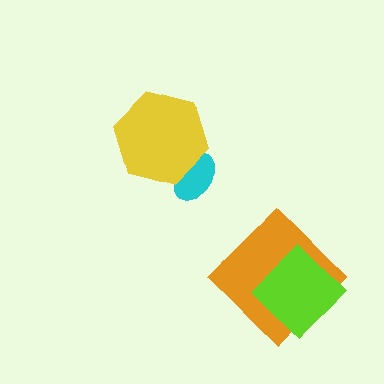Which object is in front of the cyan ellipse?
The yellow hexagon is in front of the cyan ellipse.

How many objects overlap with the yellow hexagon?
1 object overlaps with the yellow hexagon.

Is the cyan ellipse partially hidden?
Yes, it is partially covered by another shape.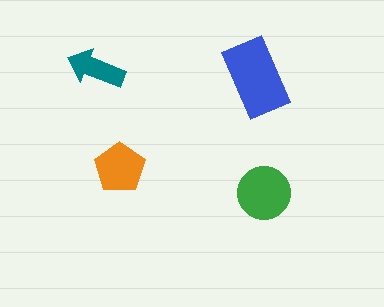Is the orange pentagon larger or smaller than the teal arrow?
Larger.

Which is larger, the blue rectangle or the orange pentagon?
The blue rectangle.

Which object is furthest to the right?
The green circle is rightmost.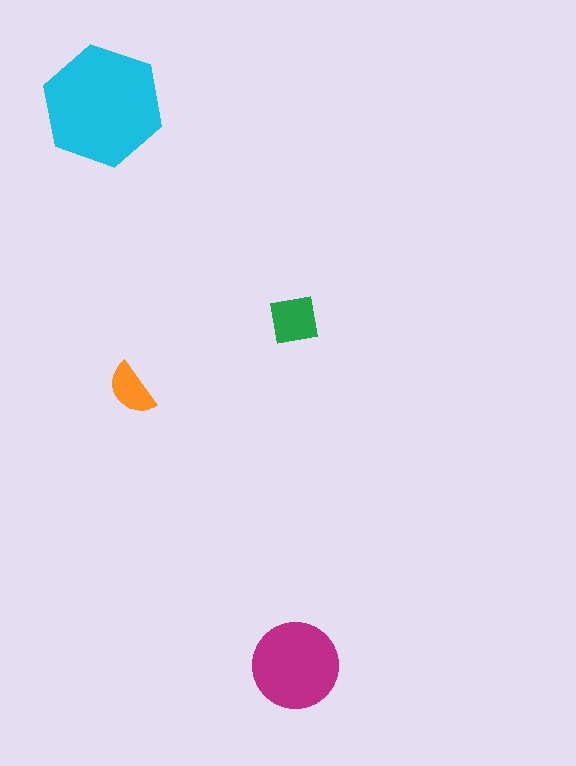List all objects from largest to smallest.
The cyan hexagon, the magenta circle, the green square, the orange semicircle.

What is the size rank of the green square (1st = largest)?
3rd.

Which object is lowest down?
The magenta circle is bottommost.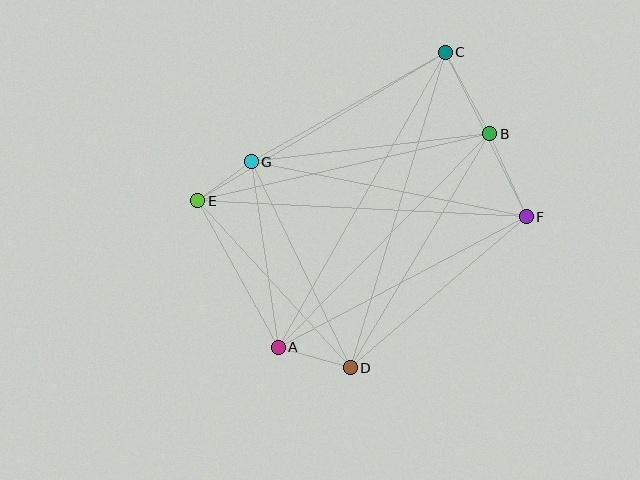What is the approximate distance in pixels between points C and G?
The distance between C and G is approximately 223 pixels.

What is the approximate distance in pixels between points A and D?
The distance between A and D is approximately 75 pixels.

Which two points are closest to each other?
Points E and G are closest to each other.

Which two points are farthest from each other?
Points A and C are farthest from each other.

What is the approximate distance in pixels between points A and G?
The distance between A and G is approximately 187 pixels.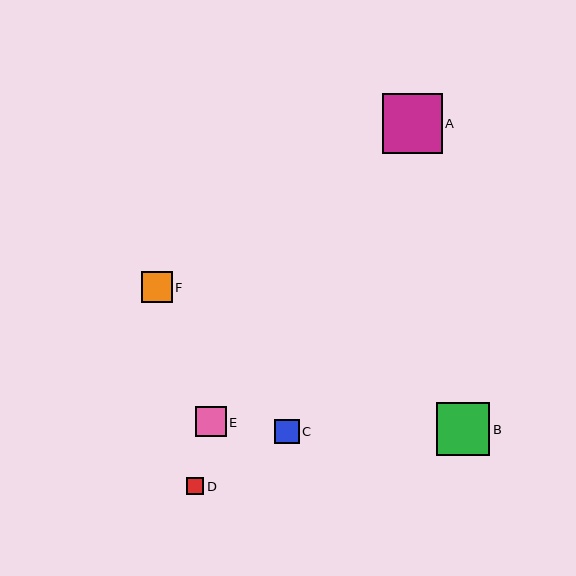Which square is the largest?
Square A is the largest with a size of approximately 60 pixels.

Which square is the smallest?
Square D is the smallest with a size of approximately 18 pixels.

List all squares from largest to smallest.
From largest to smallest: A, B, F, E, C, D.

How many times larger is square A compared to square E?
Square A is approximately 2.0 times the size of square E.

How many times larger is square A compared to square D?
Square A is approximately 3.4 times the size of square D.